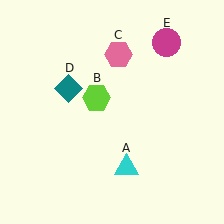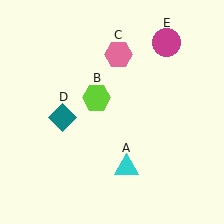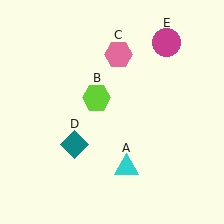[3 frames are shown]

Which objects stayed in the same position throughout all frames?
Cyan triangle (object A) and lime hexagon (object B) and pink hexagon (object C) and magenta circle (object E) remained stationary.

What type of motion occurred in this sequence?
The teal diamond (object D) rotated counterclockwise around the center of the scene.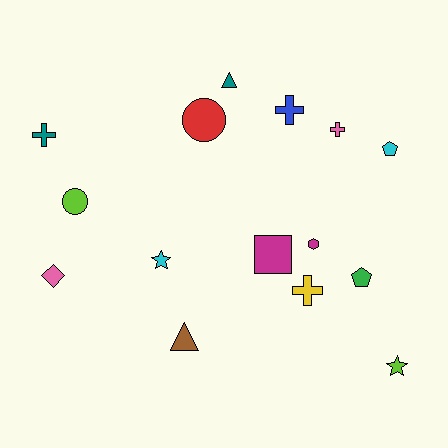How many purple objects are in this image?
There are no purple objects.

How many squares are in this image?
There is 1 square.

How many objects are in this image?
There are 15 objects.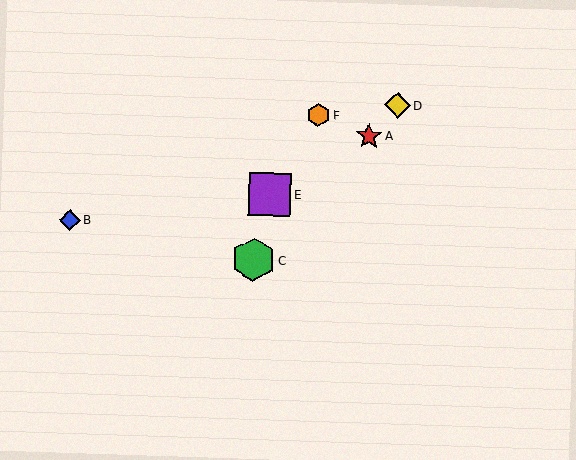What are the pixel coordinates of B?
Object B is at (70, 220).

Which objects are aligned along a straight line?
Objects A, C, D are aligned along a straight line.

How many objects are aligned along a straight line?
3 objects (A, C, D) are aligned along a straight line.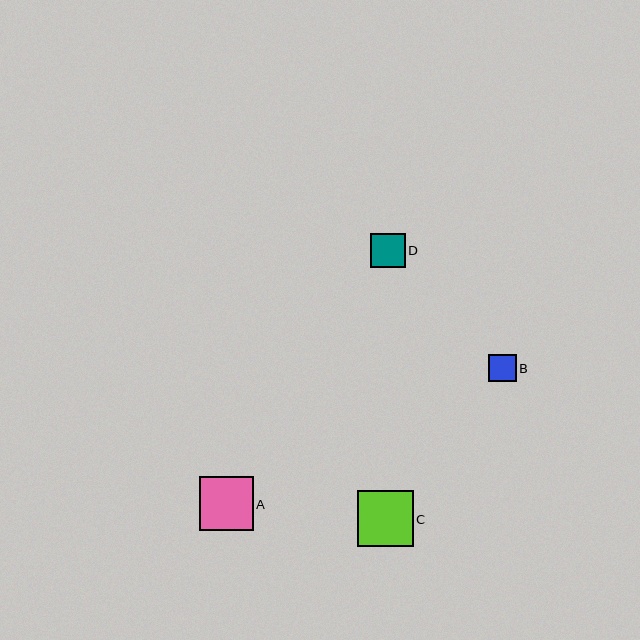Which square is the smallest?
Square B is the smallest with a size of approximately 27 pixels.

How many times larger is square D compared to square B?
Square D is approximately 1.3 times the size of square B.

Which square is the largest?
Square C is the largest with a size of approximately 56 pixels.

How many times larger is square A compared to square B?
Square A is approximately 2.0 times the size of square B.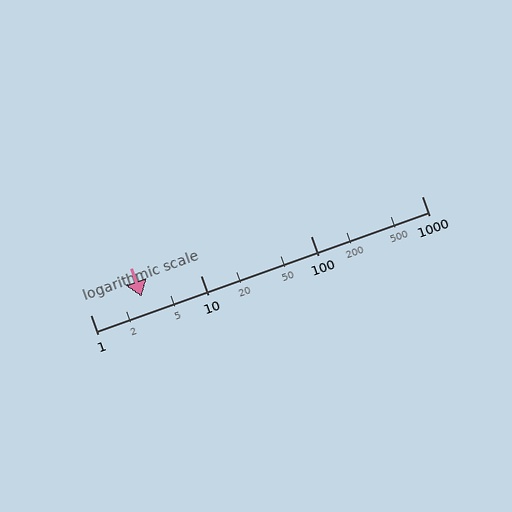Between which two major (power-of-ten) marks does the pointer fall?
The pointer is between 1 and 10.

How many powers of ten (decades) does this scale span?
The scale spans 3 decades, from 1 to 1000.